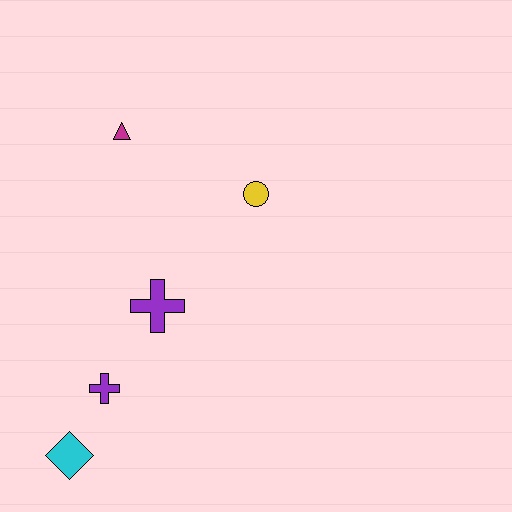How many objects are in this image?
There are 5 objects.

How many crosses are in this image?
There are 2 crosses.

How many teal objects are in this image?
There are no teal objects.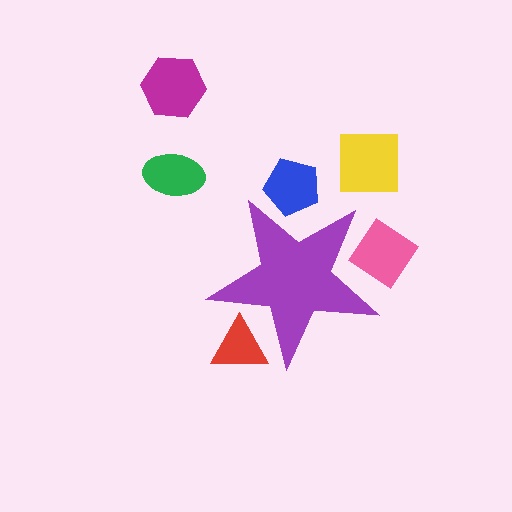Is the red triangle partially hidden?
Yes, the red triangle is partially hidden behind the purple star.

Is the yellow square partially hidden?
No, the yellow square is fully visible.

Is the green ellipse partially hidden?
No, the green ellipse is fully visible.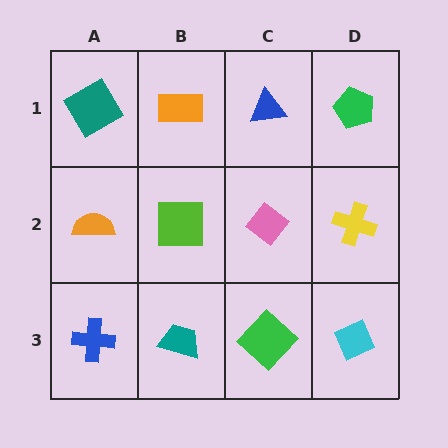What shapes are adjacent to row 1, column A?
An orange semicircle (row 2, column A), an orange rectangle (row 1, column B).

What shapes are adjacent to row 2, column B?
An orange rectangle (row 1, column B), a teal trapezoid (row 3, column B), an orange semicircle (row 2, column A), a pink diamond (row 2, column C).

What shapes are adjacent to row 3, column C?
A pink diamond (row 2, column C), a teal trapezoid (row 3, column B), a cyan diamond (row 3, column D).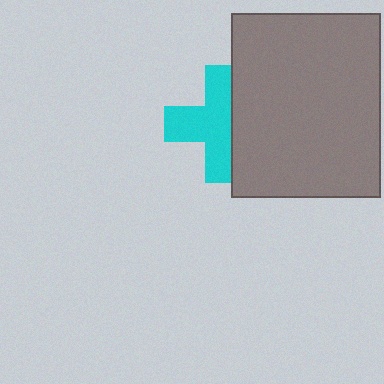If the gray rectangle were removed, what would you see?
You would see the complete cyan cross.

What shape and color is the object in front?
The object in front is a gray rectangle.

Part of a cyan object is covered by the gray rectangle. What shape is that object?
It is a cross.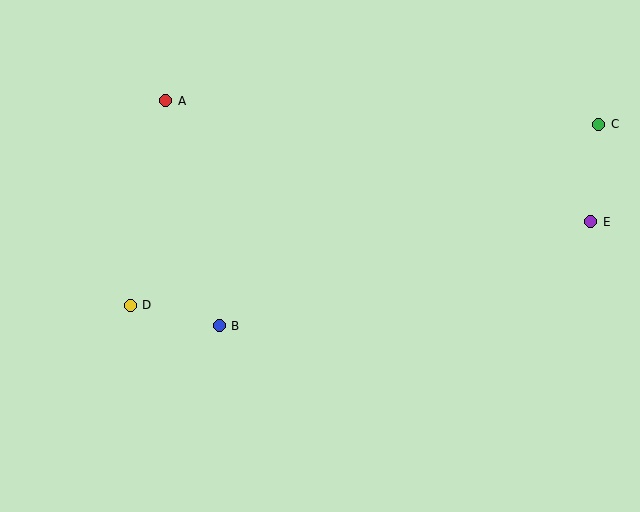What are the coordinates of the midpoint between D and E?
The midpoint between D and E is at (361, 264).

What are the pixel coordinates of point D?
Point D is at (130, 305).